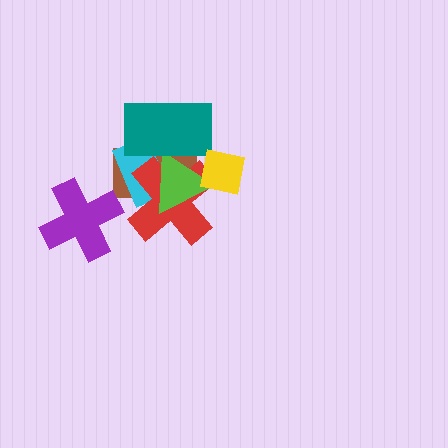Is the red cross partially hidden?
Yes, it is partially covered by another shape.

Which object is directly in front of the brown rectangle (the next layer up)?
The cyan rectangle is directly in front of the brown rectangle.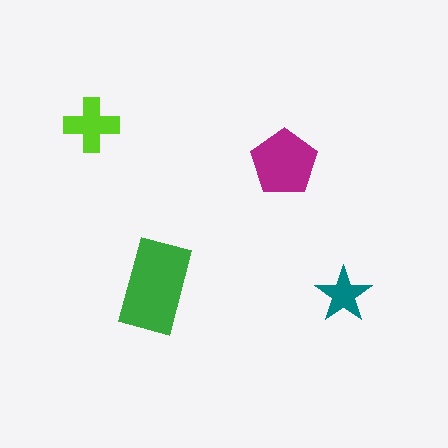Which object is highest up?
The lime cross is topmost.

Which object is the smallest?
The teal star.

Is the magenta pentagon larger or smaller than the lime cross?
Larger.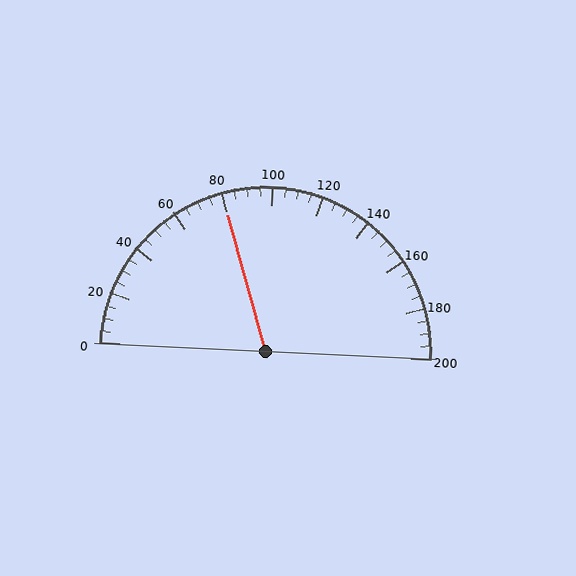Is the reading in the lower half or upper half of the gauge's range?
The reading is in the lower half of the range (0 to 200).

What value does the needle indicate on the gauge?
The needle indicates approximately 80.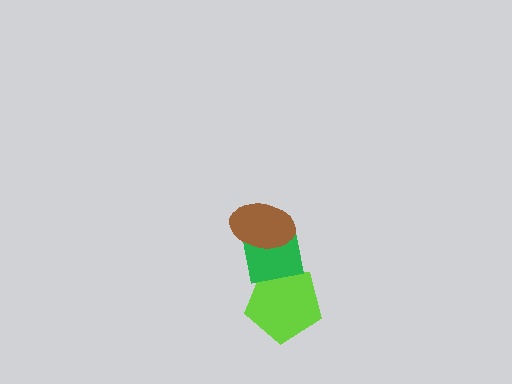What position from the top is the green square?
The green square is 2nd from the top.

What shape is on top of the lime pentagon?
The green square is on top of the lime pentagon.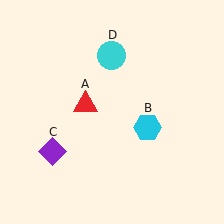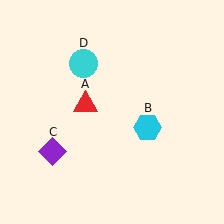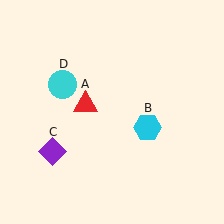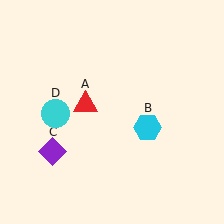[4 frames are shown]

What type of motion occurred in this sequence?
The cyan circle (object D) rotated counterclockwise around the center of the scene.